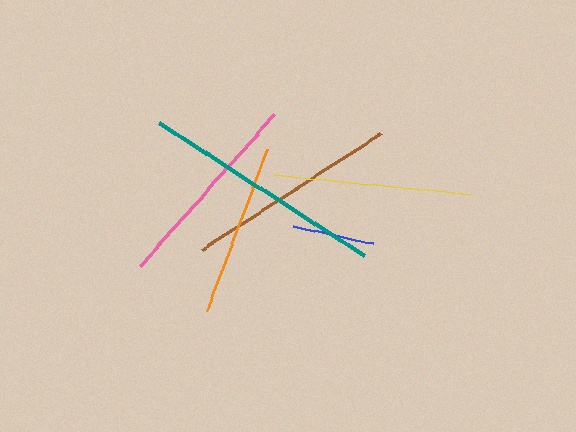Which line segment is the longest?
The teal line is the longest at approximately 243 pixels.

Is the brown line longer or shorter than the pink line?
The brown line is longer than the pink line.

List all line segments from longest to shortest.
From longest to shortest: teal, brown, pink, yellow, orange, blue.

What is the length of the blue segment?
The blue segment is approximately 81 pixels long.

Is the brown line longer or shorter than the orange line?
The brown line is longer than the orange line.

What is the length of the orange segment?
The orange segment is approximately 172 pixels long.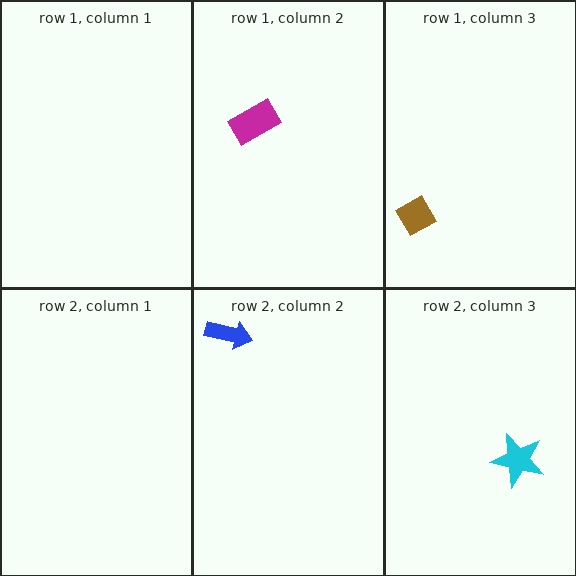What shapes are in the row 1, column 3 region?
The brown diamond.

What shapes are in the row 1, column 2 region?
The magenta rectangle.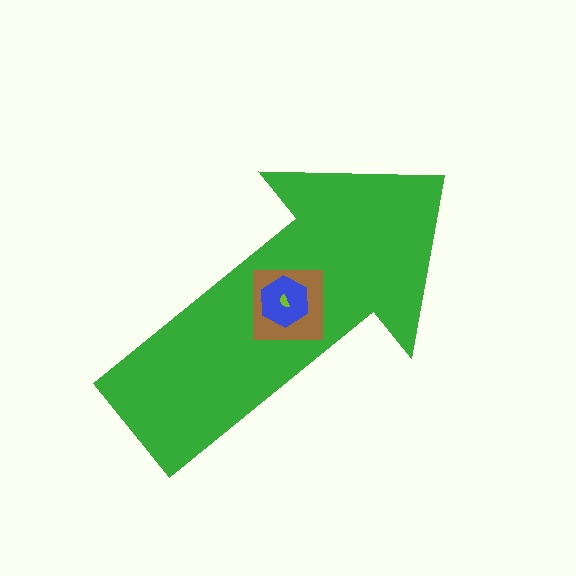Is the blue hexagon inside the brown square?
Yes.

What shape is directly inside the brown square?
The blue hexagon.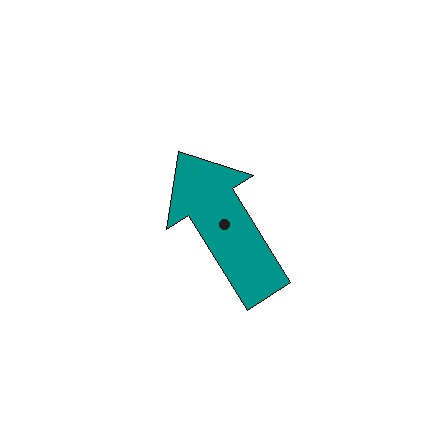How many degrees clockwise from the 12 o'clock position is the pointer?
Approximately 328 degrees.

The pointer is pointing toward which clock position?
Roughly 11 o'clock.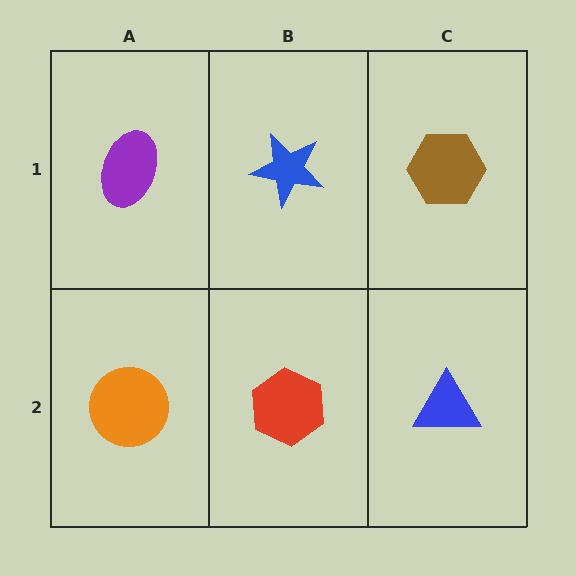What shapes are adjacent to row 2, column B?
A blue star (row 1, column B), an orange circle (row 2, column A), a blue triangle (row 2, column C).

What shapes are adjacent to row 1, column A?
An orange circle (row 2, column A), a blue star (row 1, column B).